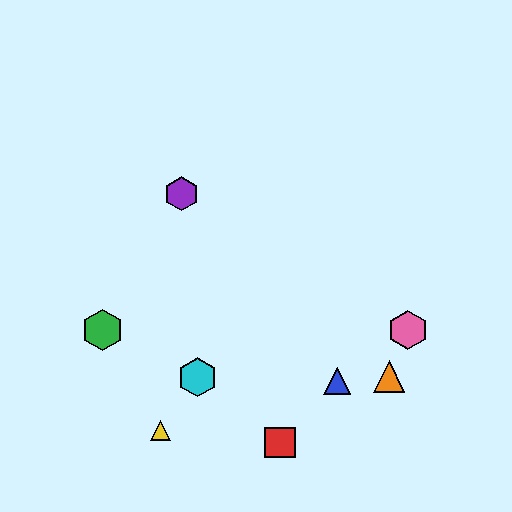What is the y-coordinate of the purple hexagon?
The purple hexagon is at y≈194.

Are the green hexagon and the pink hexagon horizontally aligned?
Yes, both are at y≈330.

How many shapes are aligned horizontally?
2 shapes (the green hexagon, the pink hexagon) are aligned horizontally.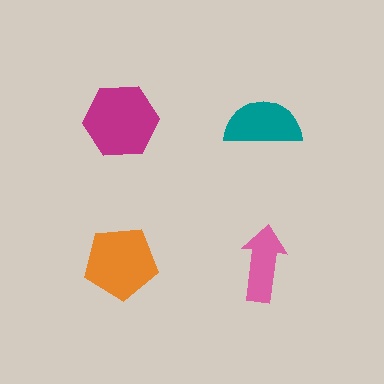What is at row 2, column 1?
An orange pentagon.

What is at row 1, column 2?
A teal semicircle.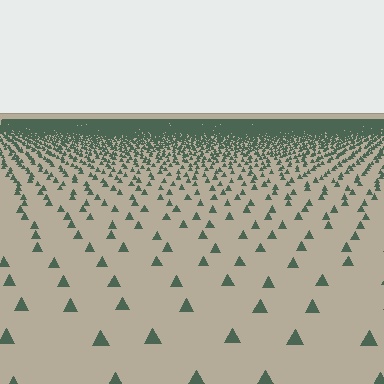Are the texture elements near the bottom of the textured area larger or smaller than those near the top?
Larger. Near the bottom, elements are closer to the viewer and appear at a bigger on-screen size.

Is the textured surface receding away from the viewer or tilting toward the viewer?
The surface is receding away from the viewer. Texture elements get smaller and denser toward the top.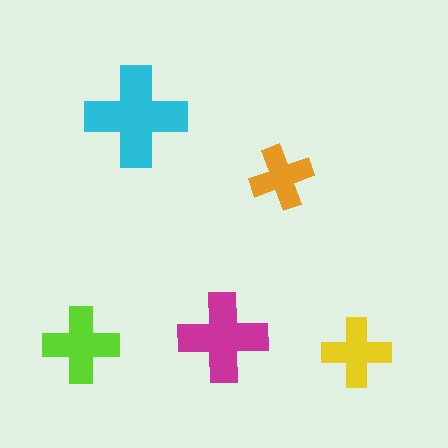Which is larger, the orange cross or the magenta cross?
The magenta one.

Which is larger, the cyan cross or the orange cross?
The cyan one.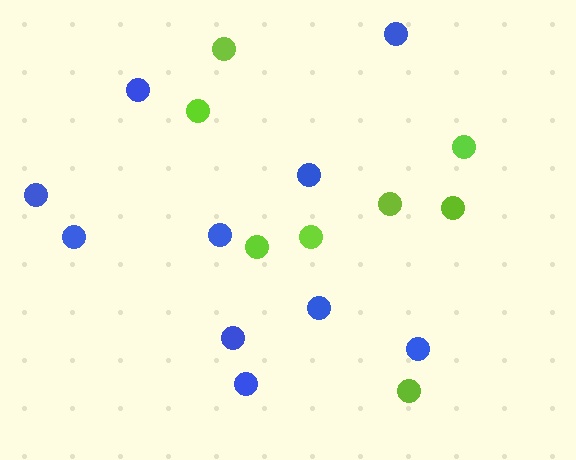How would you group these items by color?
There are 2 groups: one group of lime circles (8) and one group of blue circles (10).